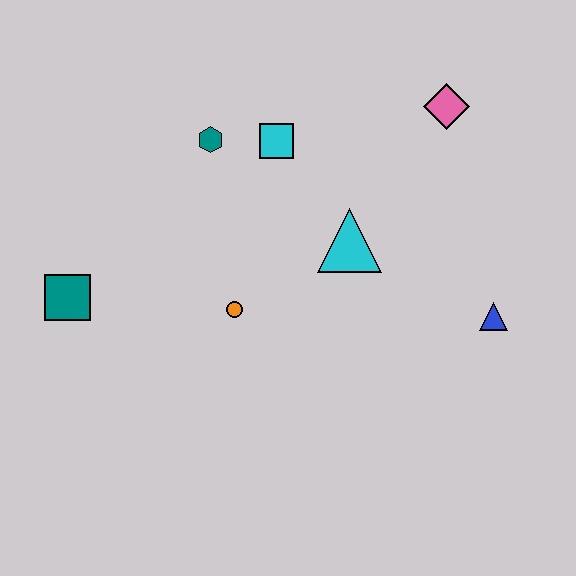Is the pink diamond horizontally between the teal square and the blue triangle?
Yes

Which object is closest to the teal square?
The orange circle is closest to the teal square.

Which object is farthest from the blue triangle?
The teal square is farthest from the blue triangle.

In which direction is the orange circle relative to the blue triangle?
The orange circle is to the left of the blue triangle.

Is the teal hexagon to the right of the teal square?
Yes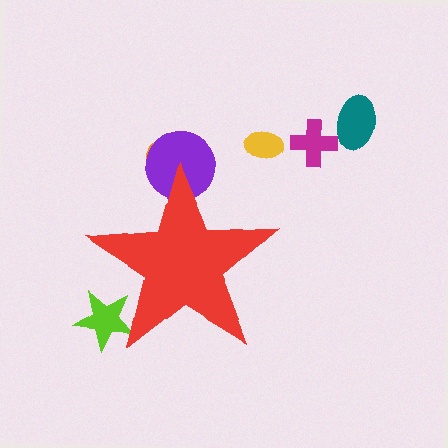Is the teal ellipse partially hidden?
No, the teal ellipse is fully visible.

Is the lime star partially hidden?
Yes, the lime star is partially hidden behind the red star.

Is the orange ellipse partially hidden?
Yes, the orange ellipse is partially hidden behind the red star.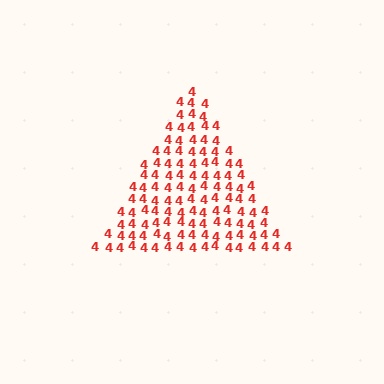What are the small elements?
The small elements are digit 4's.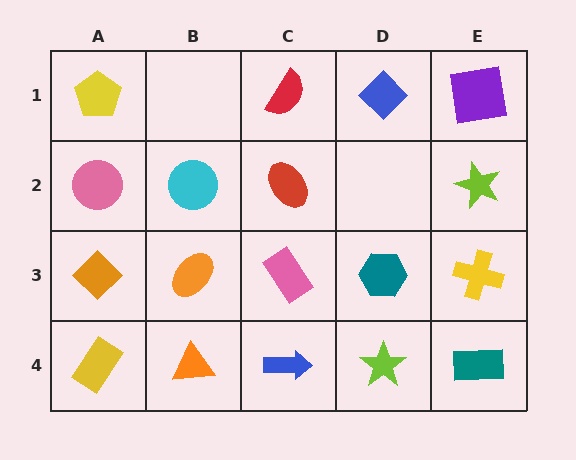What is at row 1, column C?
A red semicircle.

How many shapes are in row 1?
4 shapes.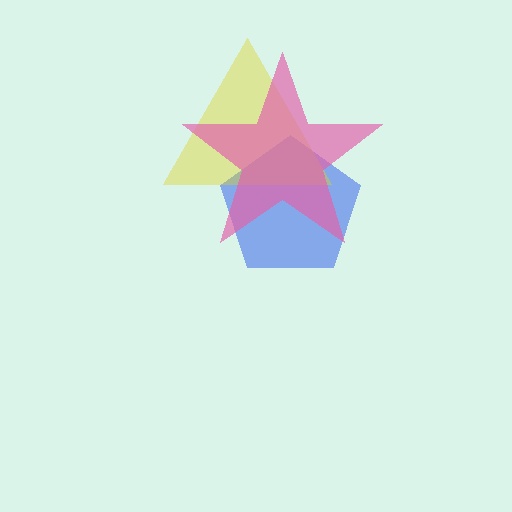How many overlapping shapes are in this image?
There are 3 overlapping shapes in the image.